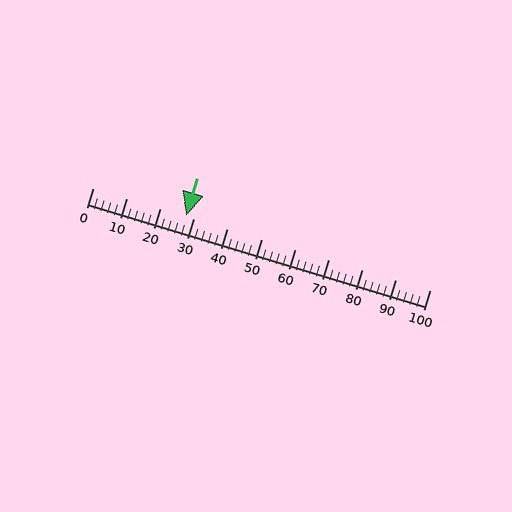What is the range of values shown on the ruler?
The ruler shows values from 0 to 100.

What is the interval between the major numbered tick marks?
The major tick marks are spaced 10 units apart.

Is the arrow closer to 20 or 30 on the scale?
The arrow is closer to 30.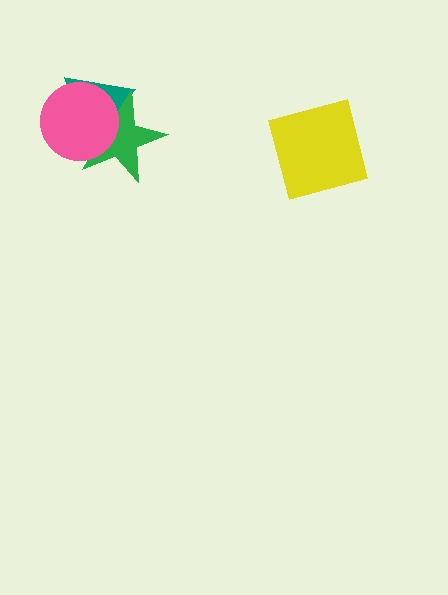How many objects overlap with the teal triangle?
2 objects overlap with the teal triangle.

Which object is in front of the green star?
The pink circle is in front of the green star.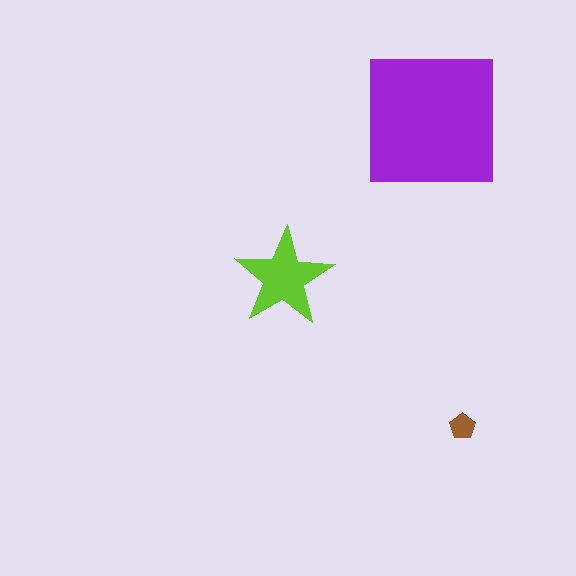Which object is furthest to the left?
The lime star is leftmost.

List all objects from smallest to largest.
The brown pentagon, the lime star, the purple square.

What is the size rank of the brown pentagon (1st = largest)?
3rd.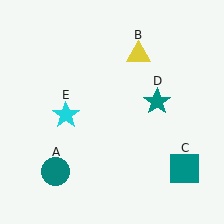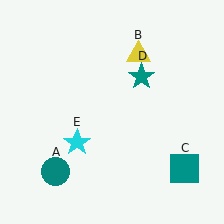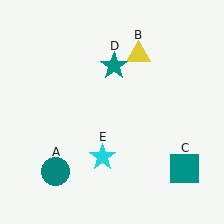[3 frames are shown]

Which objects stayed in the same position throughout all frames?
Teal circle (object A) and yellow triangle (object B) and teal square (object C) remained stationary.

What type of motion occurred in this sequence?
The teal star (object D), cyan star (object E) rotated counterclockwise around the center of the scene.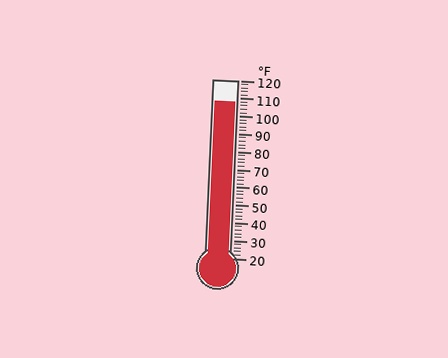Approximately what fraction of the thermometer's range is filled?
The thermometer is filled to approximately 90% of its range.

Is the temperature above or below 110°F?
The temperature is below 110°F.